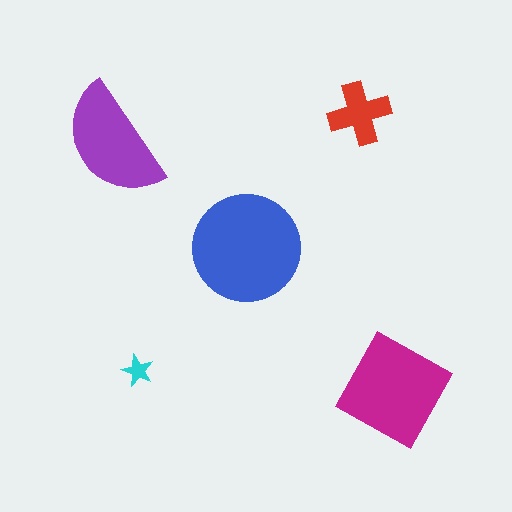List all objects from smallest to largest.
The cyan star, the red cross, the purple semicircle, the magenta diamond, the blue circle.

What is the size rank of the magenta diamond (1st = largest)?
2nd.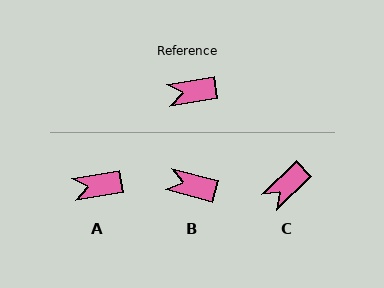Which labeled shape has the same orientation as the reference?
A.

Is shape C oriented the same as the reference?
No, it is off by about 34 degrees.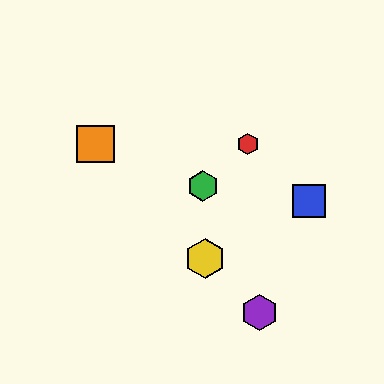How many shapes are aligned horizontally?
2 shapes (the red hexagon, the orange square) are aligned horizontally.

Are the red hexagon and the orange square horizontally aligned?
Yes, both are at y≈144.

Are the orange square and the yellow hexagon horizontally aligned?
No, the orange square is at y≈144 and the yellow hexagon is at y≈258.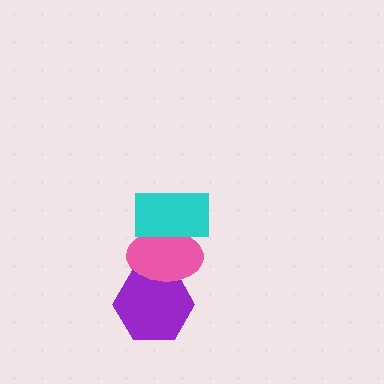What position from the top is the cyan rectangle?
The cyan rectangle is 1st from the top.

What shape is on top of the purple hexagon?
The pink ellipse is on top of the purple hexagon.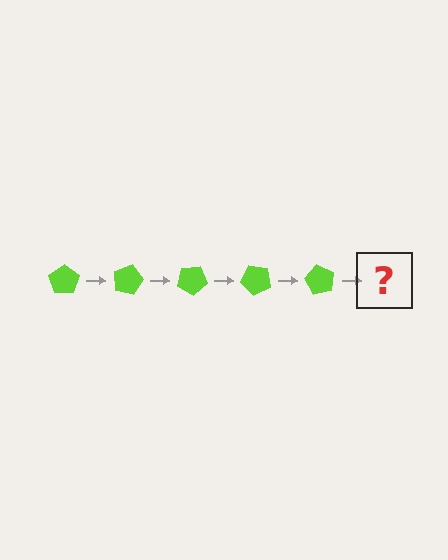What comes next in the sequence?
The next element should be a lime pentagon rotated 75 degrees.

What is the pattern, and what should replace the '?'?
The pattern is that the pentagon rotates 15 degrees each step. The '?' should be a lime pentagon rotated 75 degrees.